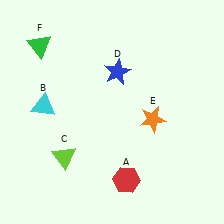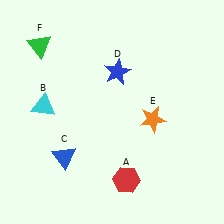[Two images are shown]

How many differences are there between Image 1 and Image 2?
There is 1 difference between the two images.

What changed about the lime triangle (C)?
In Image 1, C is lime. In Image 2, it changed to blue.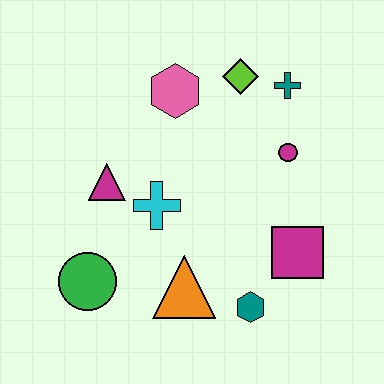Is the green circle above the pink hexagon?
No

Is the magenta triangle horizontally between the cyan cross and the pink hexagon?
No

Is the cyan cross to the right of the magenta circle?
No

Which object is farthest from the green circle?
The teal cross is farthest from the green circle.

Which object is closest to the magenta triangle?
The cyan cross is closest to the magenta triangle.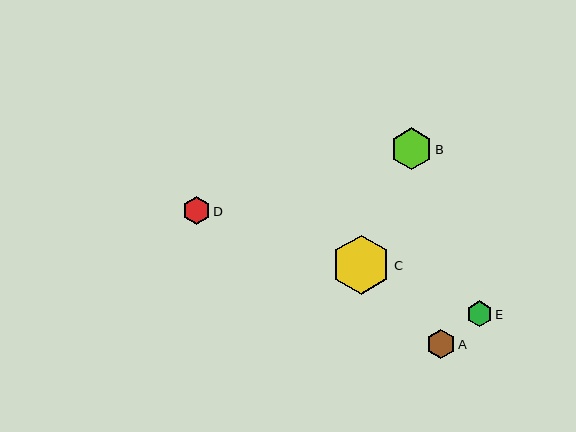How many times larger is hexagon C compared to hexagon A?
Hexagon C is approximately 2.0 times the size of hexagon A.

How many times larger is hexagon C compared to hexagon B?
Hexagon C is approximately 1.4 times the size of hexagon B.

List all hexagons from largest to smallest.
From largest to smallest: C, B, A, D, E.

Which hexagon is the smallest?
Hexagon E is the smallest with a size of approximately 25 pixels.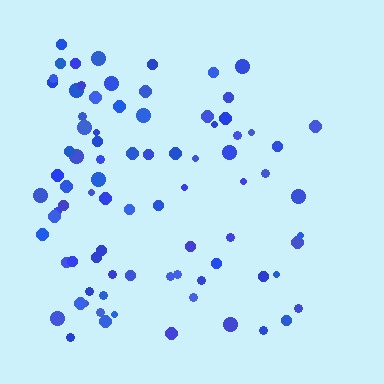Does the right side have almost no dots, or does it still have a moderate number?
Still a moderate number, just noticeably fewer than the left.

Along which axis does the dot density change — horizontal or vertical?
Horizontal.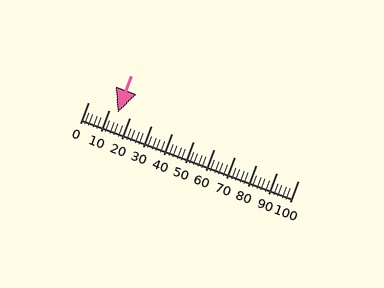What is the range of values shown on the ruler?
The ruler shows values from 0 to 100.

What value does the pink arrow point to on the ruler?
The pink arrow points to approximately 14.